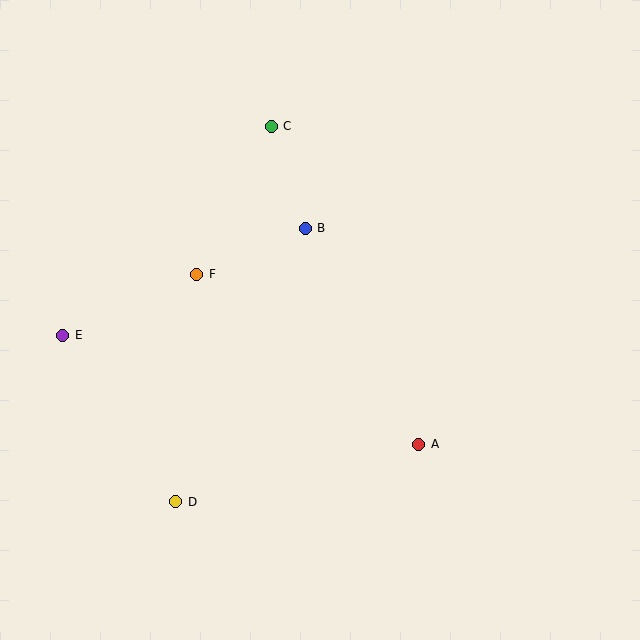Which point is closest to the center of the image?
Point B at (305, 228) is closest to the center.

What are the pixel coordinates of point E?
Point E is at (63, 335).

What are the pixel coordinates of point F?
Point F is at (197, 274).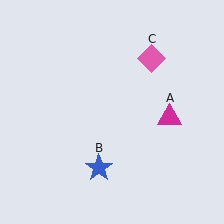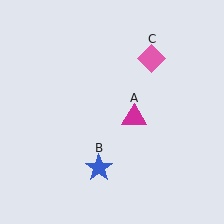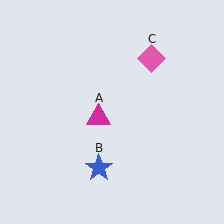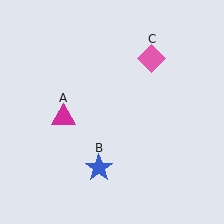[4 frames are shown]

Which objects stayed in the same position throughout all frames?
Blue star (object B) and pink diamond (object C) remained stationary.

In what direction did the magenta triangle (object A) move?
The magenta triangle (object A) moved left.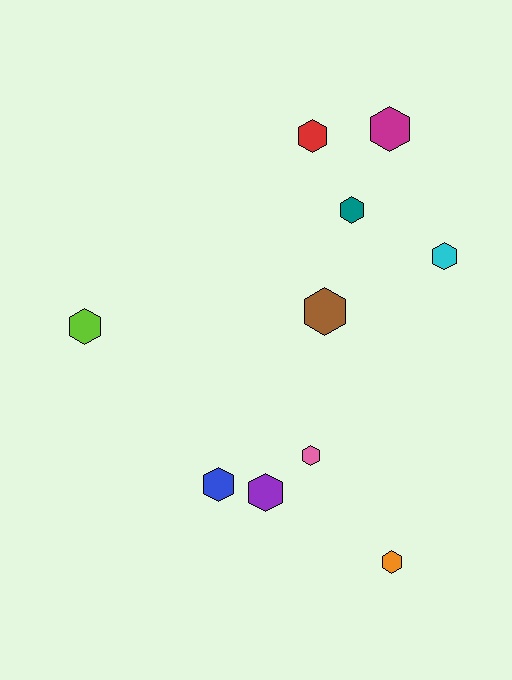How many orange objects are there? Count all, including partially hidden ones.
There is 1 orange object.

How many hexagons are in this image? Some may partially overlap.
There are 10 hexagons.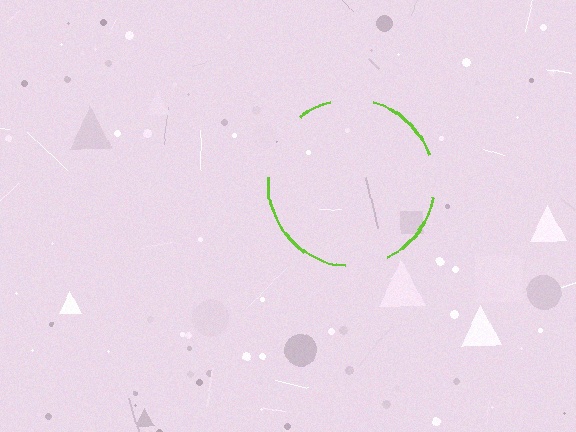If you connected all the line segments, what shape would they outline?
They would outline a circle.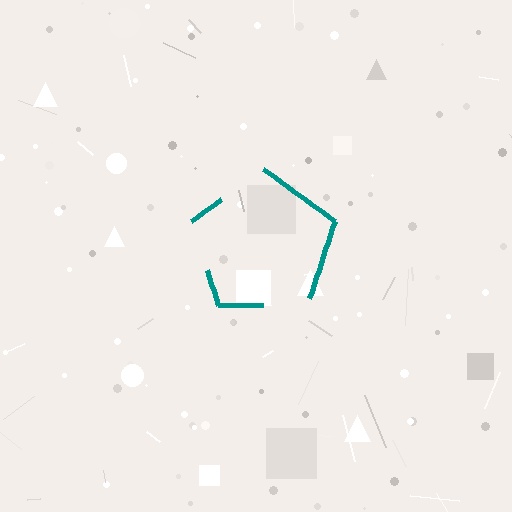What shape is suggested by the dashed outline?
The dashed outline suggests a pentagon.